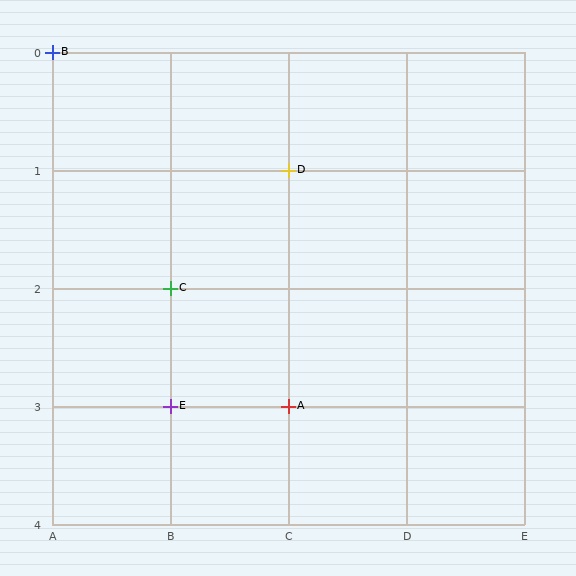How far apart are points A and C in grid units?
Points A and C are 1 column and 1 row apart (about 1.4 grid units diagonally).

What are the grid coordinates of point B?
Point B is at grid coordinates (A, 0).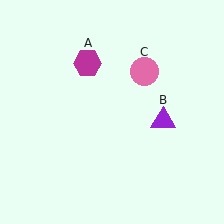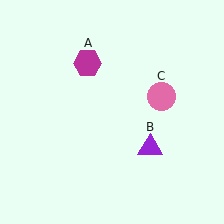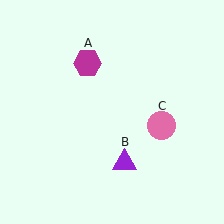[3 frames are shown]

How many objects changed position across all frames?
2 objects changed position: purple triangle (object B), pink circle (object C).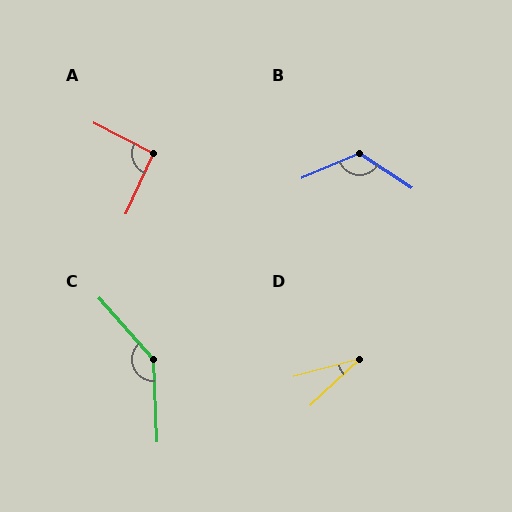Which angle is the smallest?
D, at approximately 29 degrees.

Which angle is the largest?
C, at approximately 141 degrees.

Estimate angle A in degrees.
Approximately 92 degrees.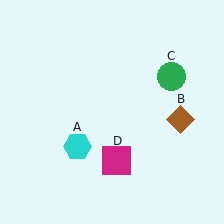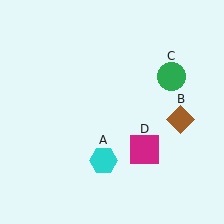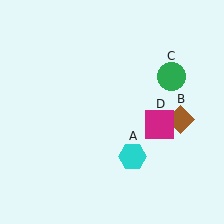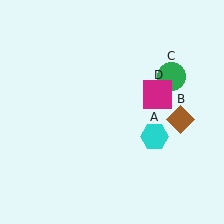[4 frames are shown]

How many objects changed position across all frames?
2 objects changed position: cyan hexagon (object A), magenta square (object D).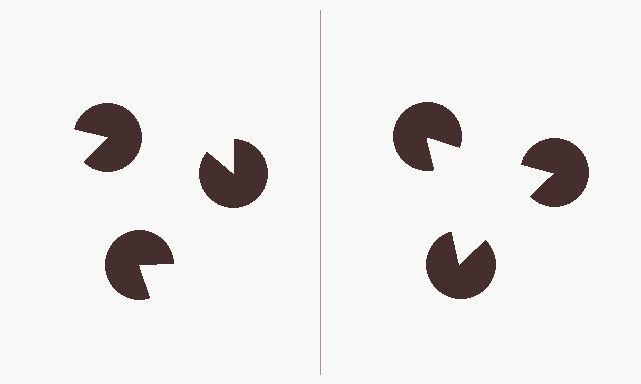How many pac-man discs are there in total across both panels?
6 — 3 on each side.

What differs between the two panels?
The pac-man discs are positioned identically on both sides; only the wedge orientations differ. On the right they align to a triangle; on the left they are misaligned.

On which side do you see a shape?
An illusory triangle appears on the right side. On the left side the wedge cuts are rotated, so no coherent shape forms.